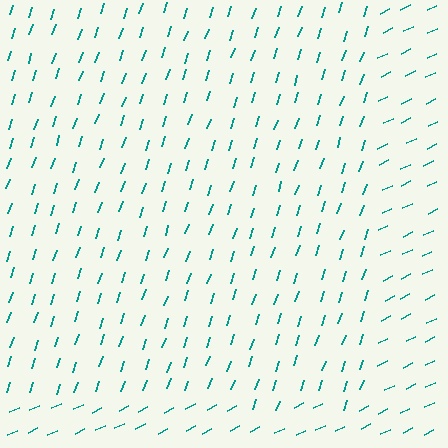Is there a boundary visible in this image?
Yes, there is a texture boundary formed by a change in line orientation.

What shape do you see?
I see a rectangle.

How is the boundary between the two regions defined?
The boundary is defined purely by a change in line orientation (approximately 45 degrees difference). All lines are the same color and thickness.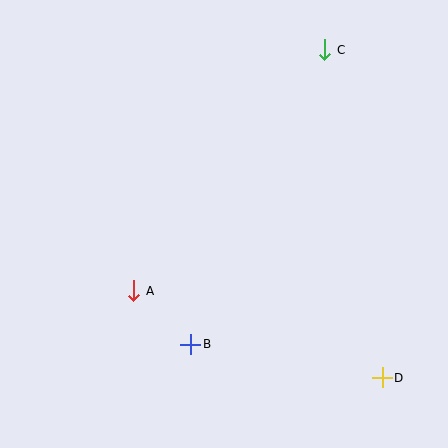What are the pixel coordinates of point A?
Point A is at (134, 291).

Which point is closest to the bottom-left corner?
Point A is closest to the bottom-left corner.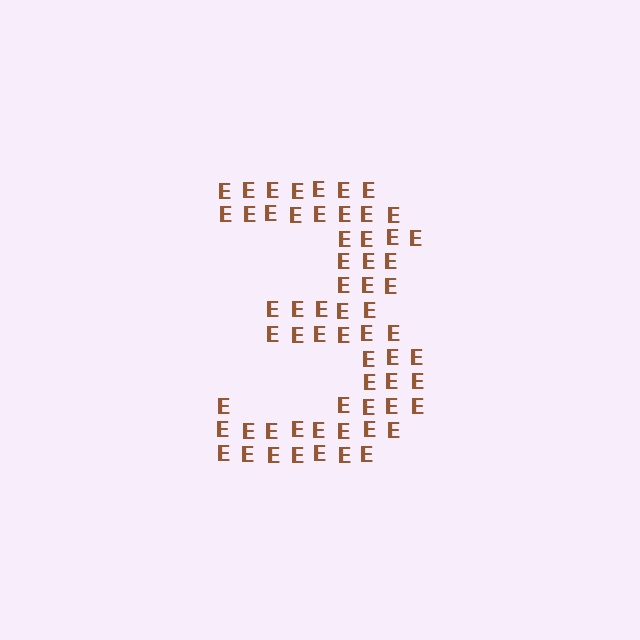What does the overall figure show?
The overall figure shows the digit 3.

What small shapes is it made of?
It is made of small letter E's.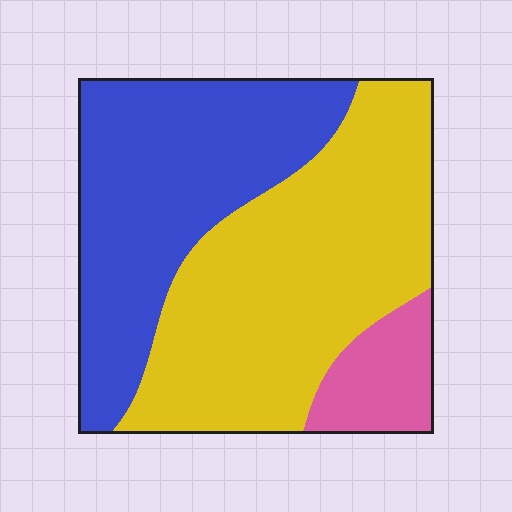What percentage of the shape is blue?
Blue covers 40% of the shape.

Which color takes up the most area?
Yellow, at roughly 50%.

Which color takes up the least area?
Pink, at roughly 10%.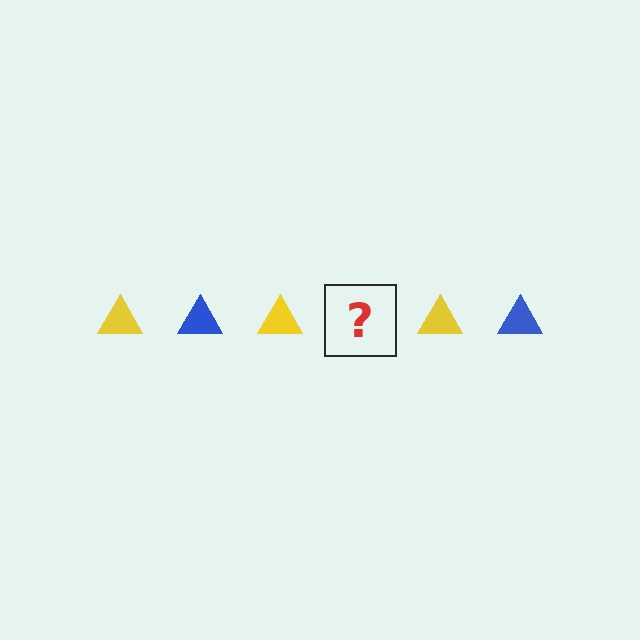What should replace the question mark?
The question mark should be replaced with a blue triangle.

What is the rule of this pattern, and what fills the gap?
The rule is that the pattern cycles through yellow, blue triangles. The gap should be filled with a blue triangle.